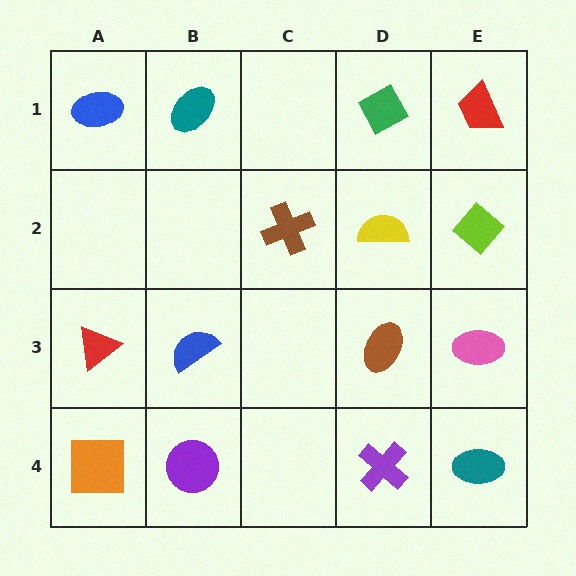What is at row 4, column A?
An orange square.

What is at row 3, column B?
A blue semicircle.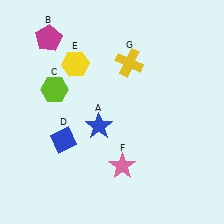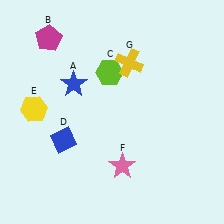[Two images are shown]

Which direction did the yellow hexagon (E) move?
The yellow hexagon (E) moved down.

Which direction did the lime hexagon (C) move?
The lime hexagon (C) moved right.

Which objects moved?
The objects that moved are: the blue star (A), the lime hexagon (C), the yellow hexagon (E).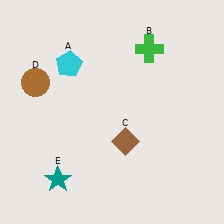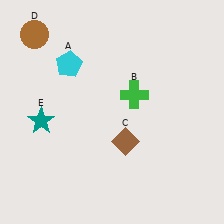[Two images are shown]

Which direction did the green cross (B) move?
The green cross (B) moved down.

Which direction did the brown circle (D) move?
The brown circle (D) moved up.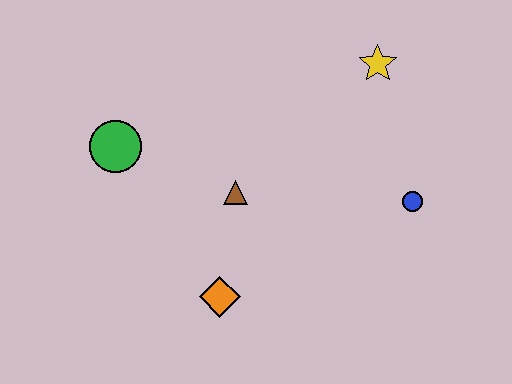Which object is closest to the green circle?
The brown triangle is closest to the green circle.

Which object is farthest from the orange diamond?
The yellow star is farthest from the orange diamond.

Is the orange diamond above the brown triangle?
No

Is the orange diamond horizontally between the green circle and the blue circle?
Yes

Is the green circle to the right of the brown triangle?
No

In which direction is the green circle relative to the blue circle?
The green circle is to the left of the blue circle.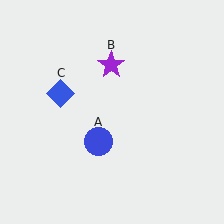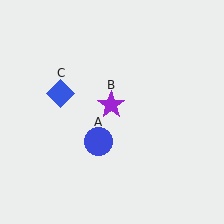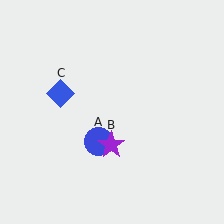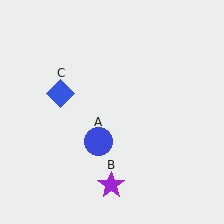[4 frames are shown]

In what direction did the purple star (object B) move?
The purple star (object B) moved down.